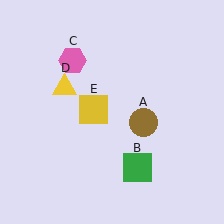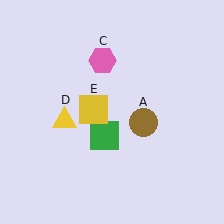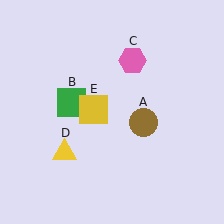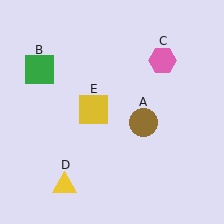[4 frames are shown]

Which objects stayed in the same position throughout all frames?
Brown circle (object A) and yellow square (object E) remained stationary.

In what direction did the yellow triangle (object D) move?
The yellow triangle (object D) moved down.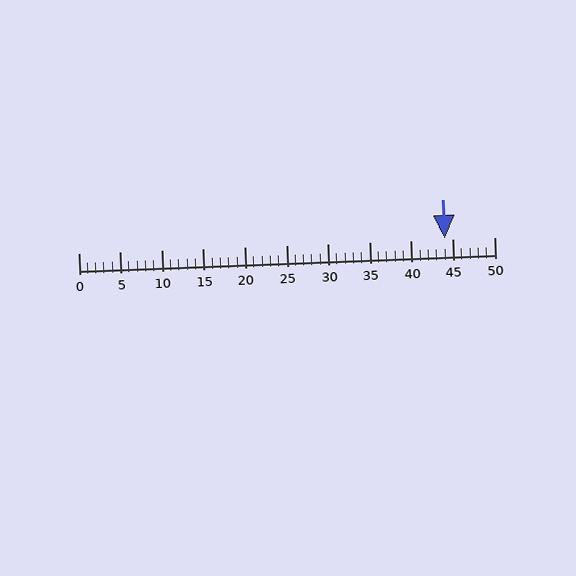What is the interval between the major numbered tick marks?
The major tick marks are spaced 5 units apart.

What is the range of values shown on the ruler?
The ruler shows values from 0 to 50.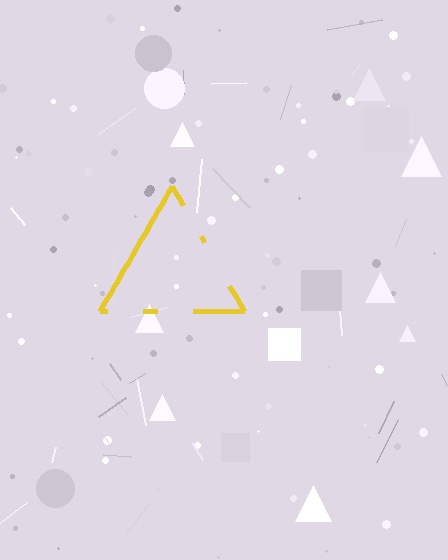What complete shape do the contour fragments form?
The contour fragments form a triangle.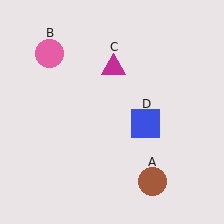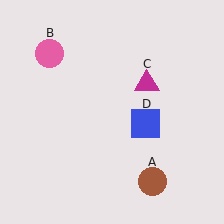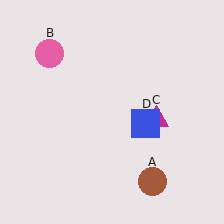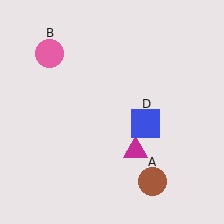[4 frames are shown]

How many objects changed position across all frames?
1 object changed position: magenta triangle (object C).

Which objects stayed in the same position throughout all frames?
Brown circle (object A) and pink circle (object B) and blue square (object D) remained stationary.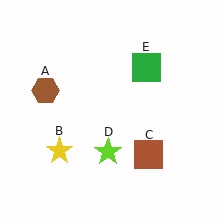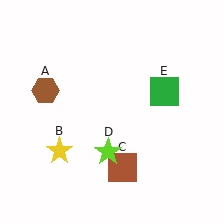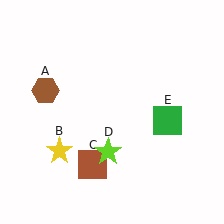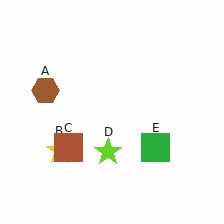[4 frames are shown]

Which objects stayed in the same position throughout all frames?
Brown hexagon (object A) and yellow star (object B) and lime star (object D) remained stationary.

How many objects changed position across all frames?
2 objects changed position: brown square (object C), green square (object E).